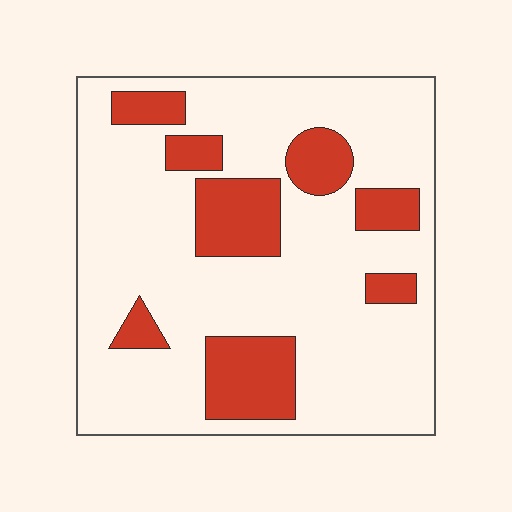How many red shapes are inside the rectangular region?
8.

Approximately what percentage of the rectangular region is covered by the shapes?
Approximately 20%.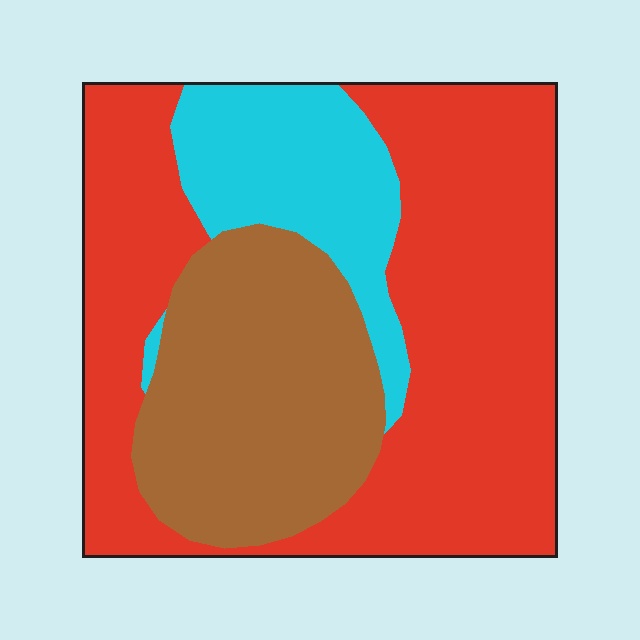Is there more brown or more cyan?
Brown.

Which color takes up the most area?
Red, at roughly 55%.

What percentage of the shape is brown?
Brown covers 28% of the shape.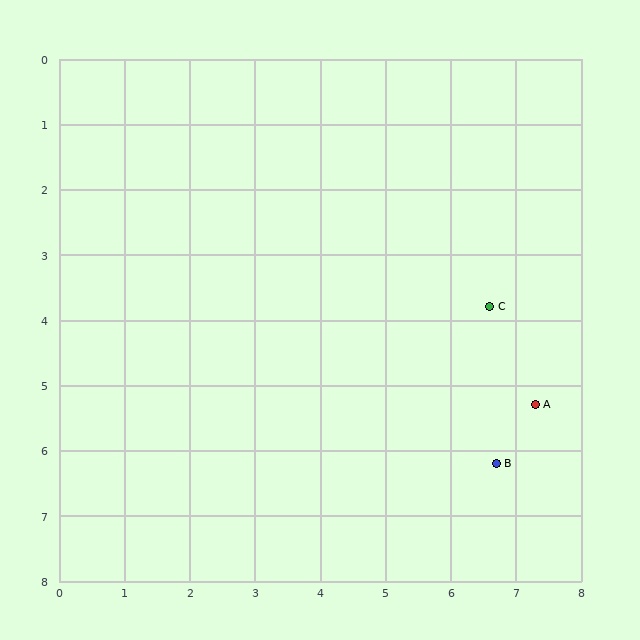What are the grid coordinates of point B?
Point B is at approximately (6.7, 6.2).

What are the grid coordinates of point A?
Point A is at approximately (7.3, 5.3).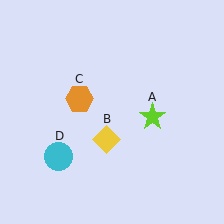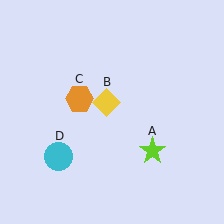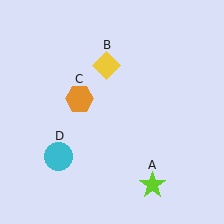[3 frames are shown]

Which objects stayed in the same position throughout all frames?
Orange hexagon (object C) and cyan circle (object D) remained stationary.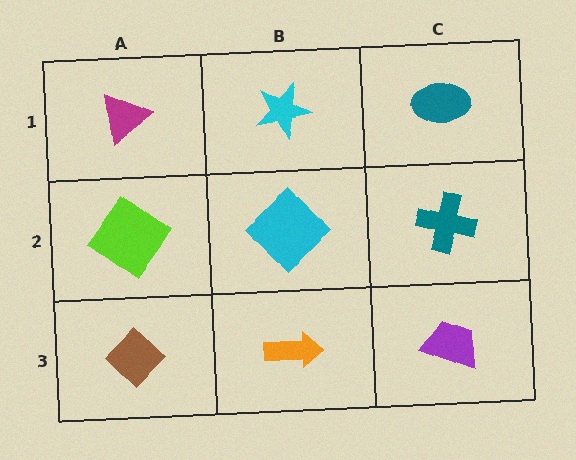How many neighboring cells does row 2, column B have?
4.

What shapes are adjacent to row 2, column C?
A teal ellipse (row 1, column C), a purple trapezoid (row 3, column C), a cyan diamond (row 2, column B).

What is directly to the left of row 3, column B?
A brown diamond.